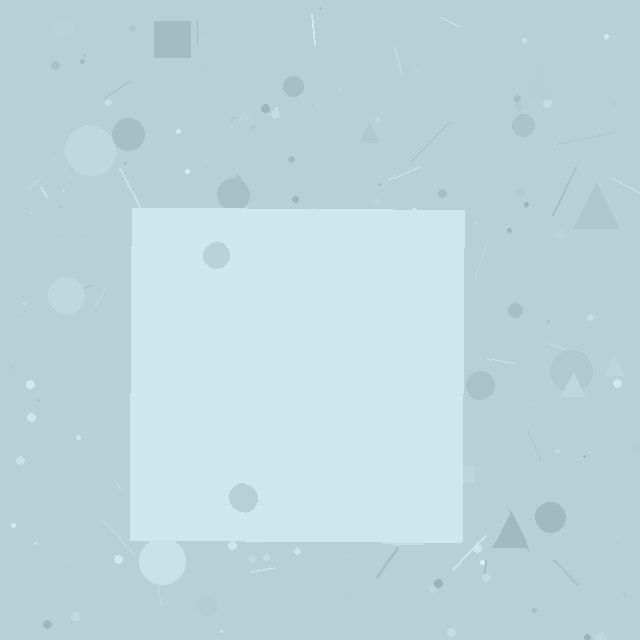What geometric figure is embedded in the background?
A square is embedded in the background.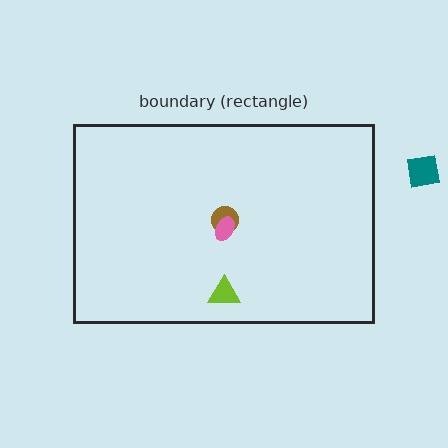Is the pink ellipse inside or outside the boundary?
Inside.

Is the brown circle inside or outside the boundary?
Inside.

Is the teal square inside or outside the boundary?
Outside.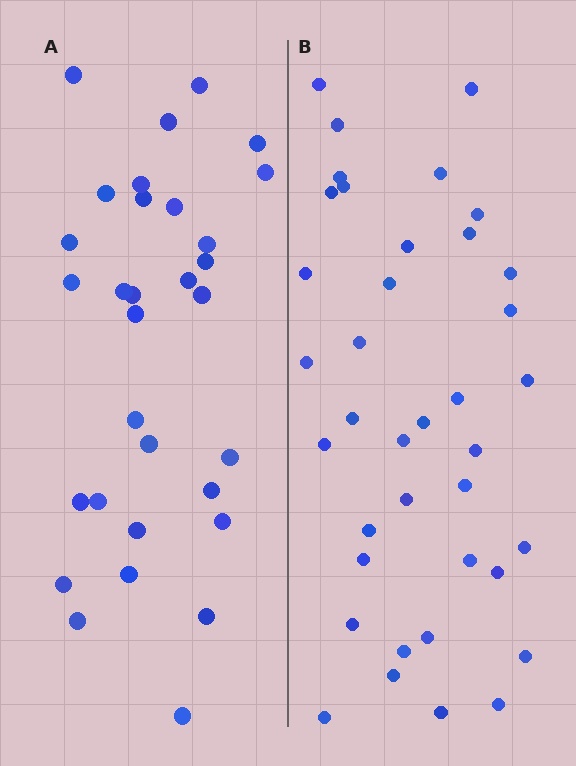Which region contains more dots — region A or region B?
Region B (the right region) has more dots.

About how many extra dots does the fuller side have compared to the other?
Region B has roughly 8 or so more dots than region A.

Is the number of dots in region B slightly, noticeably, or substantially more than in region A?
Region B has only slightly more — the two regions are fairly close. The ratio is roughly 1.2 to 1.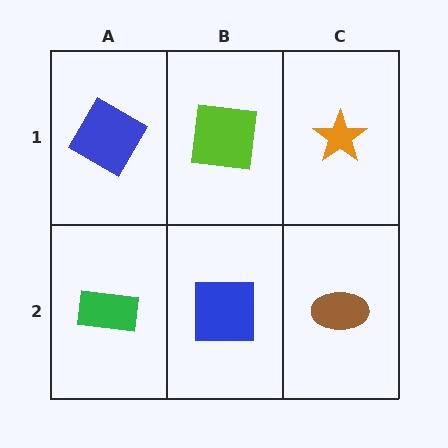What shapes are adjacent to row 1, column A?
A green rectangle (row 2, column A), a lime square (row 1, column B).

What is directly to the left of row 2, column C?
A blue square.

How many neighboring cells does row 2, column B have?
3.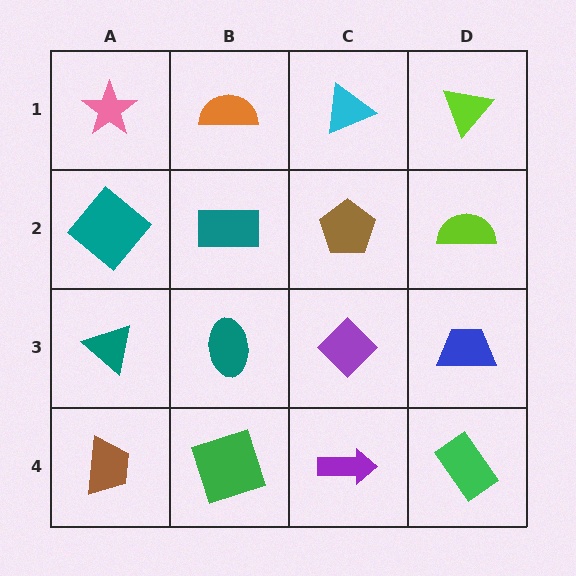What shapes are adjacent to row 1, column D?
A lime semicircle (row 2, column D), a cyan triangle (row 1, column C).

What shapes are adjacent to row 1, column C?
A brown pentagon (row 2, column C), an orange semicircle (row 1, column B), a lime triangle (row 1, column D).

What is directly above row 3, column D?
A lime semicircle.